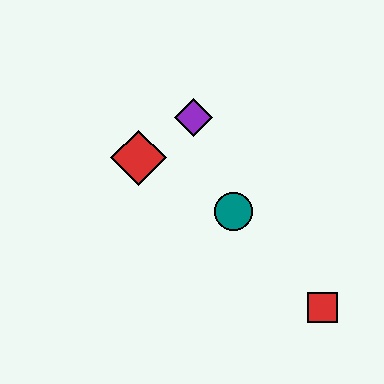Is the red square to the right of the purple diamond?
Yes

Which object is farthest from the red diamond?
The red square is farthest from the red diamond.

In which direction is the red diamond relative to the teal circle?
The red diamond is to the left of the teal circle.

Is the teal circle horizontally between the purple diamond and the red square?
Yes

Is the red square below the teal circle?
Yes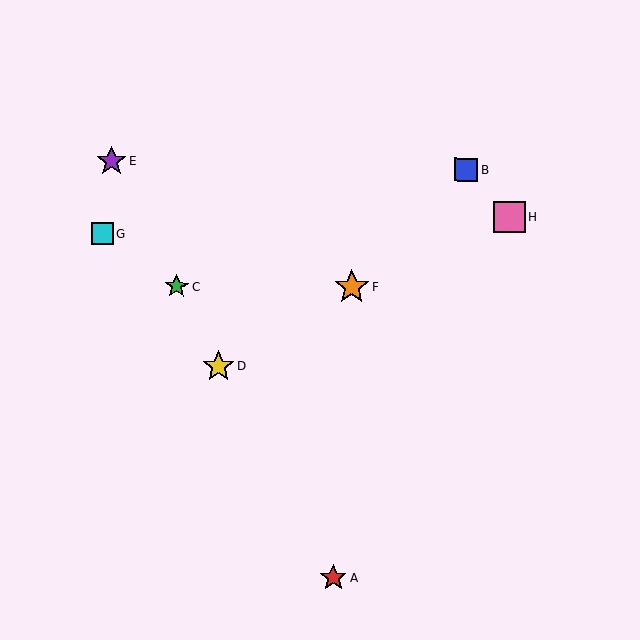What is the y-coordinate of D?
Object D is at y≈366.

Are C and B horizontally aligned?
No, C is at y≈287 and B is at y≈169.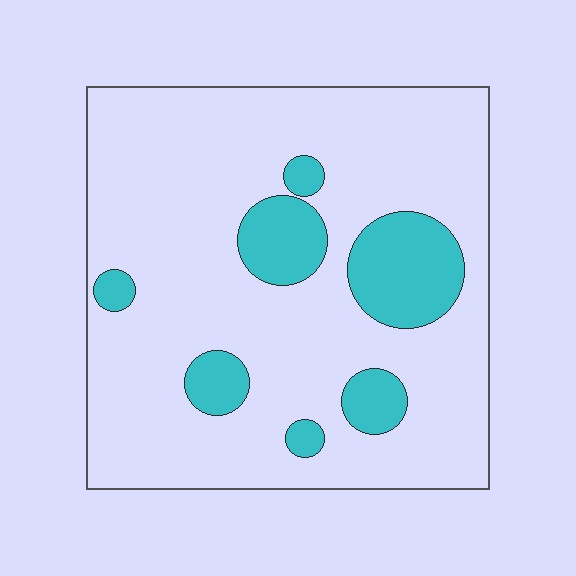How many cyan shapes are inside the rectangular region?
7.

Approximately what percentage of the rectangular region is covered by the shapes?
Approximately 15%.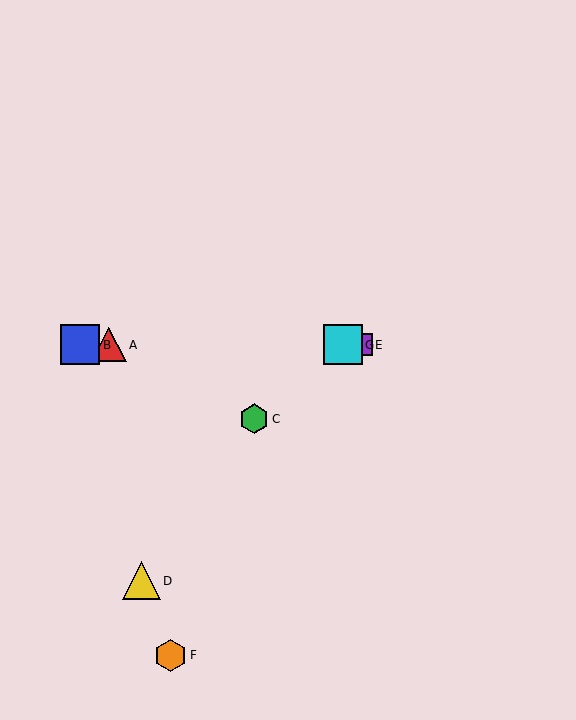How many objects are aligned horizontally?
4 objects (A, B, E, G) are aligned horizontally.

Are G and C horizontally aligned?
No, G is at y≈345 and C is at y≈419.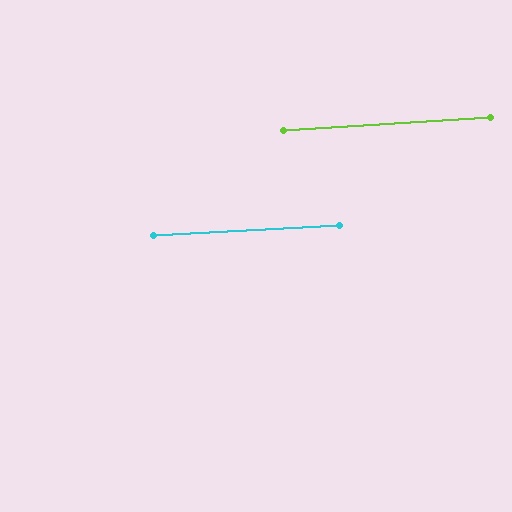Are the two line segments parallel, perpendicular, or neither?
Parallel — their directions differ by only 0.3°.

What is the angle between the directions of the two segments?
Approximately 0 degrees.